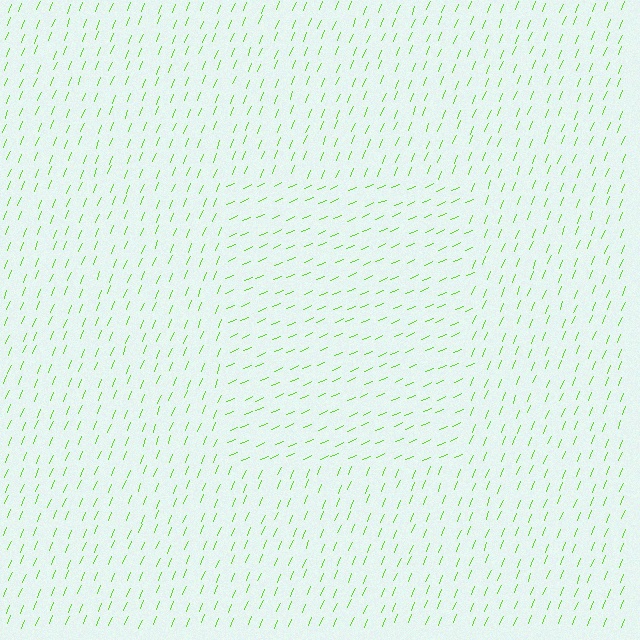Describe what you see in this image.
The image is filled with small lime line segments. A rectangle region in the image has lines oriented differently from the surrounding lines, creating a visible texture boundary.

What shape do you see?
I see a rectangle.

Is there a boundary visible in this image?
Yes, there is a texture boundary formed by a change in line orientation.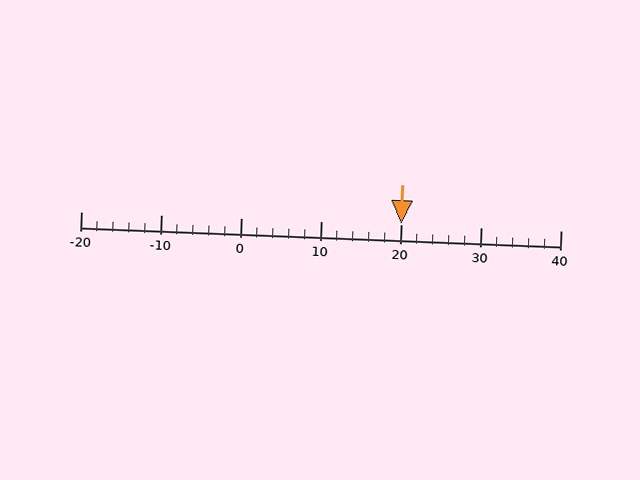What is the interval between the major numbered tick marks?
The major tick marks are spaced 10 units apart.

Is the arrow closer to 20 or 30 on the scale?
The arrow is closer to 20.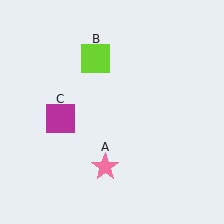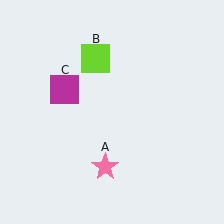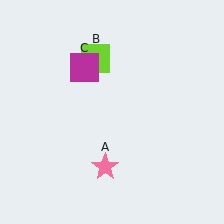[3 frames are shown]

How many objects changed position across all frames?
1 object changed position: magenta square (object C).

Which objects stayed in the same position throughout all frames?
Pink star (object A) and lime square (object B) remained stationary.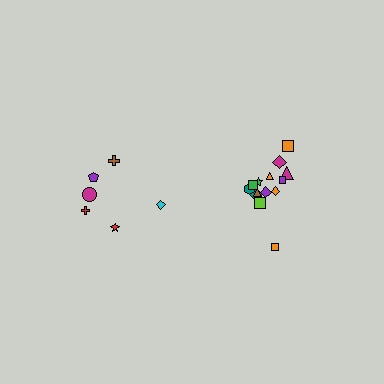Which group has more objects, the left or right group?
The right group.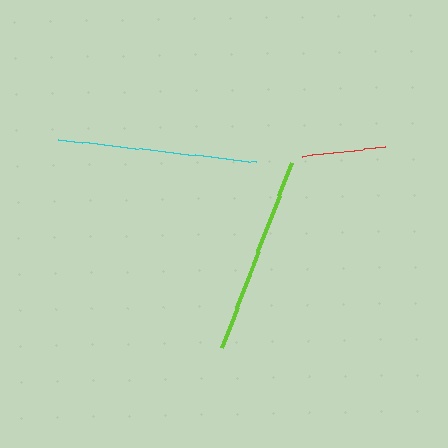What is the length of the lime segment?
The lime segment is approximately 197 pixels long.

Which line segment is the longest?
The cyan line is the longest at approximately 199 pixels.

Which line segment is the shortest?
The red line is the shortest at approximately 83 pixels.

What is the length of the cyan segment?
The cyan segment is approximately 199 pixels long.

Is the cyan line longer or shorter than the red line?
The cyan line is longer than the red line.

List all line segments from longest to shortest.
From longest to shortest: cyan, lime, red.